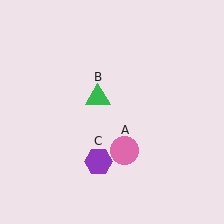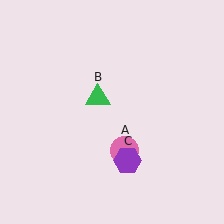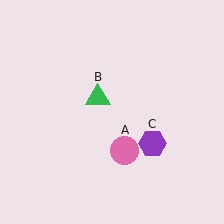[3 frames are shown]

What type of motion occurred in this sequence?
The purple hexagon (object C) rotated counterclockwise around the center of the scene.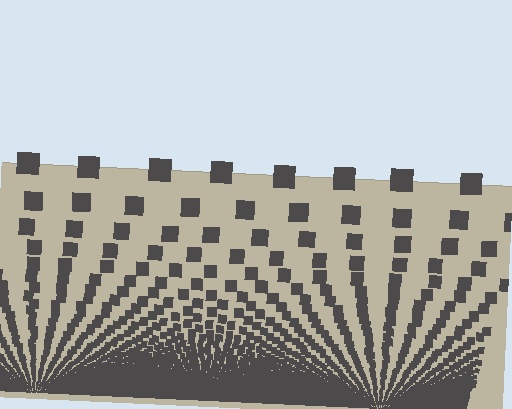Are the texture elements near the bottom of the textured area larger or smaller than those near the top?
Smaller. The gradient is inverted — elements near the bottom are smaller and denser.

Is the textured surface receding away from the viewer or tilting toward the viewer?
The surface appears to tilt toward the viewer. Texture elements get larger and sparser toward the top.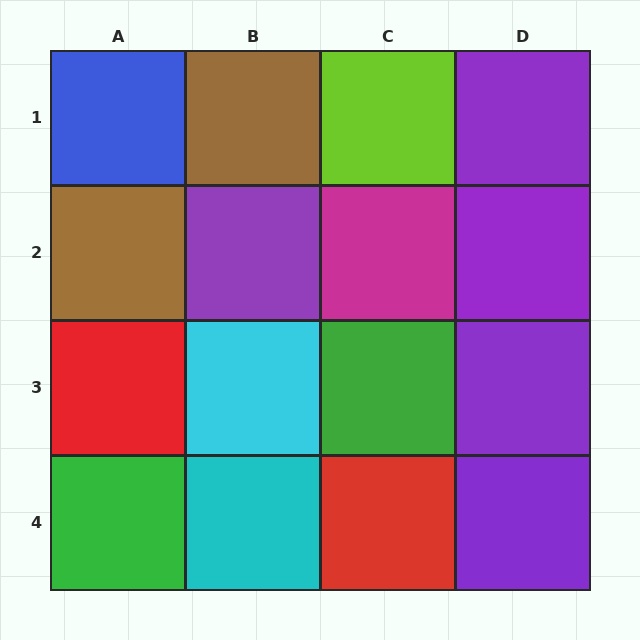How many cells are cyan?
2 cells are cyan.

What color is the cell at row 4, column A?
Green.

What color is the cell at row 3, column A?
Red.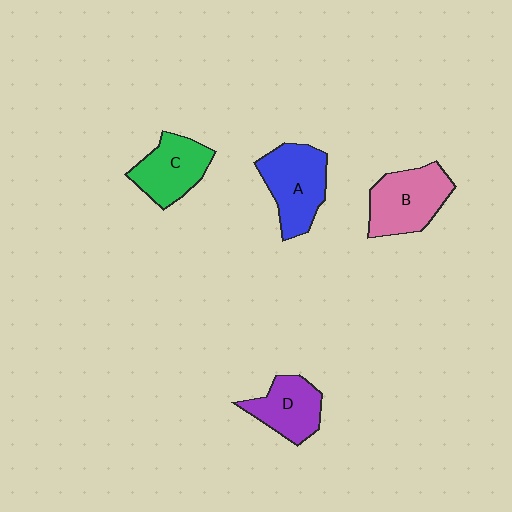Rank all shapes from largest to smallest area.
From largest to smallest: A (blue), B (pink), C (green), D (purple).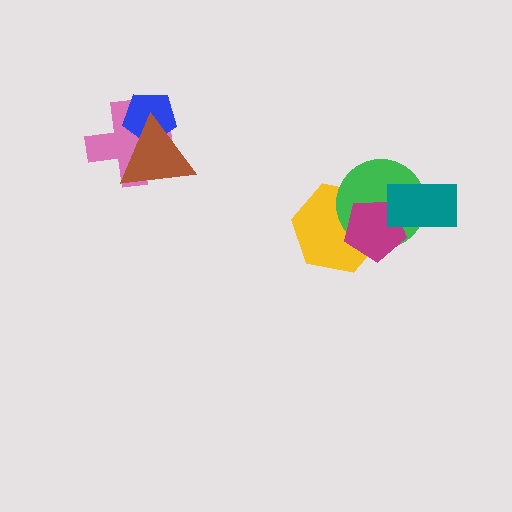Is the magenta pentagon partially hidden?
Yes, it is partially covered by another shape.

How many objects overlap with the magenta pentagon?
3 objects overlap with the magenta pentagon.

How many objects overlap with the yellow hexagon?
2 objects overlap with the yellow hexagon.